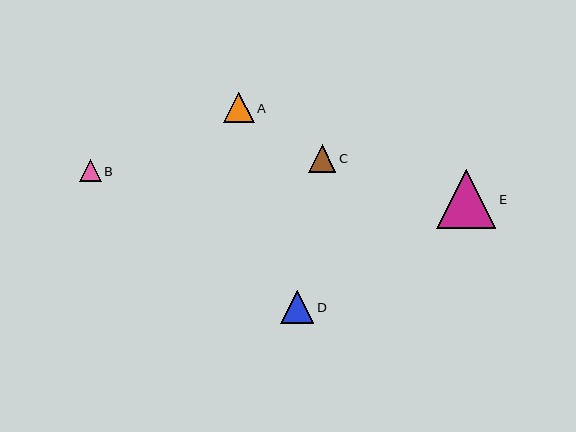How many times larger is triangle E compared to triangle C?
Triangle E is approximately 2.1 times the size of triangle C.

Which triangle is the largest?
Triangle E is the largest with a size of approximately 59 pixels.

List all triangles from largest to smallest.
From largest to smallest: E, D, A, C, B.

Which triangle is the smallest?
Triangle B is the smallest with a size of approximately 22 pixels.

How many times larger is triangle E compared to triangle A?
Triangle E is approximately 1.9 times the size of triangle A.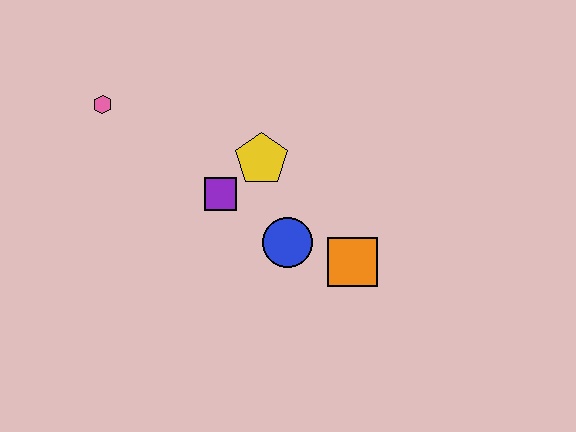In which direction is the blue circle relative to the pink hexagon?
The blue circle is to the right of the pink hexagon.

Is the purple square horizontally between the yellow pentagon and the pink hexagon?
Yes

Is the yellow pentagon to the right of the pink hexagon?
Yes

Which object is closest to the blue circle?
The orange square is closest to the blue circle.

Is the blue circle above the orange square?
Yes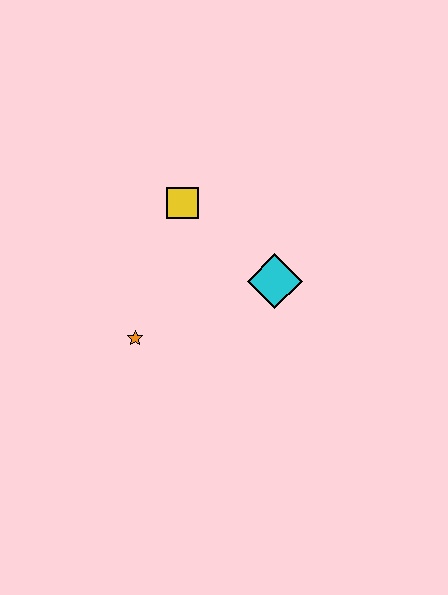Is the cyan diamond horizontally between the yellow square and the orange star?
No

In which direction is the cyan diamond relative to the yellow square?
The cyan diamond is to the right of the yellow square.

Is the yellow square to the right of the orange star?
Yes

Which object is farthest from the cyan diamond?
The orange star is farthest from the cyan diamond.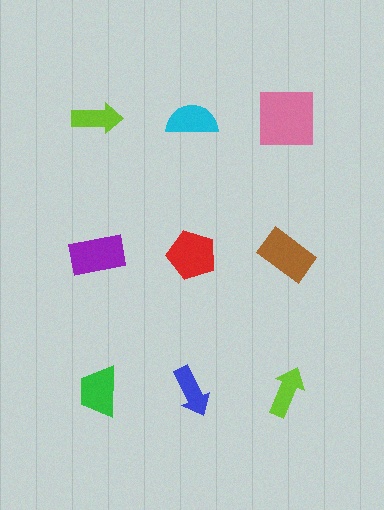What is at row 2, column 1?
A purple rectangle.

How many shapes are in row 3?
3 shapes.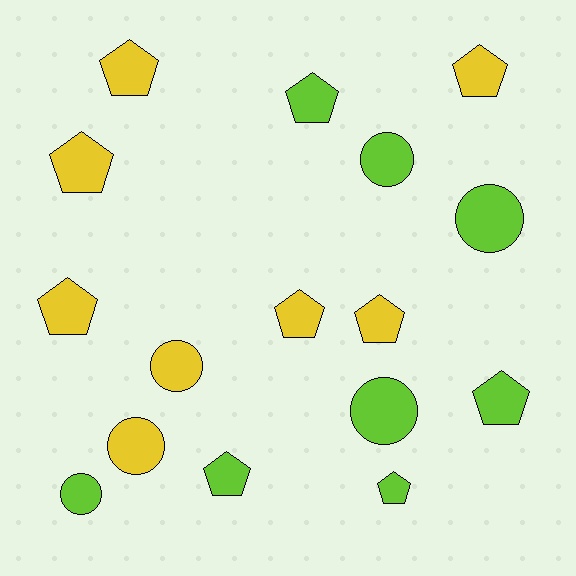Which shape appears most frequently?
Pentagon, with 10 objects.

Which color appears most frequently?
Lime, with 8 objects.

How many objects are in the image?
There are 16 objects.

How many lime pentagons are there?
There are 4 lime pentagons.